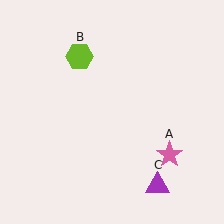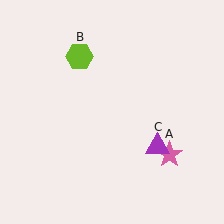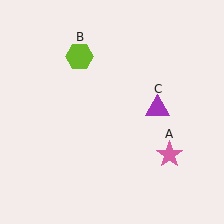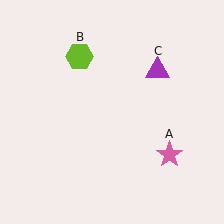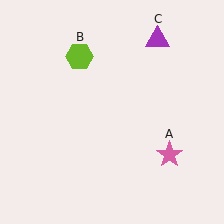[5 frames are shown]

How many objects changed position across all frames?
1 object changed position: purple triangle (object C).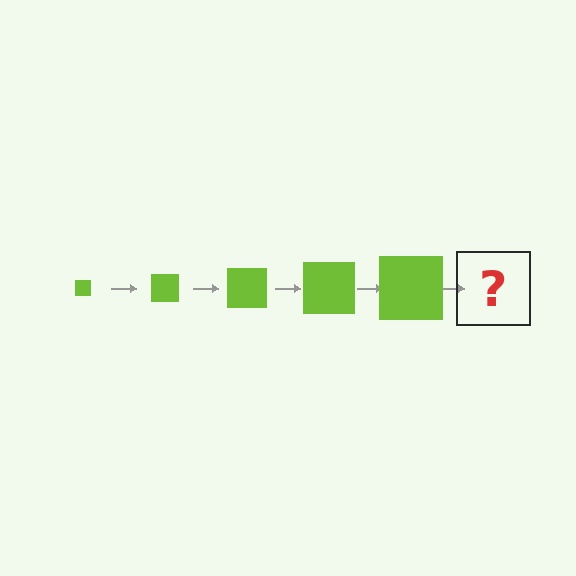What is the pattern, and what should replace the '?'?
The pattern is that the square gets progressively larger each step. The '?' should be a lime square, larger than the previous one.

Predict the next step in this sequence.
The next step is a lime square, larger than the previous one.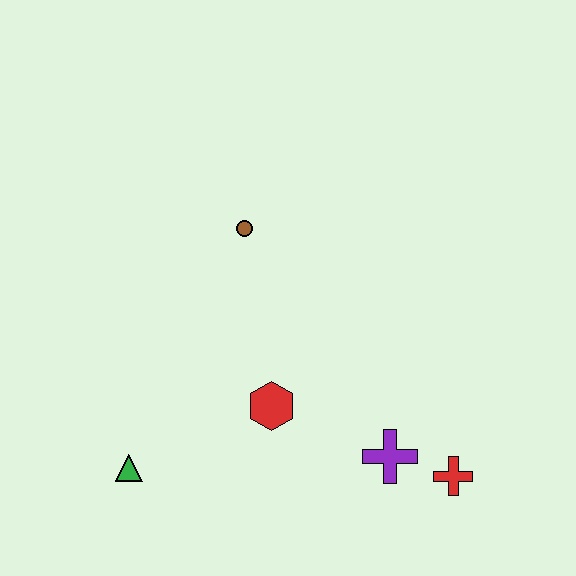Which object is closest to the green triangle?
The red hexagon is closest to the green triangle.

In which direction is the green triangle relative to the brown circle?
The green triangle is below the brown circle.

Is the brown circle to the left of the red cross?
Yes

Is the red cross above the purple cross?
No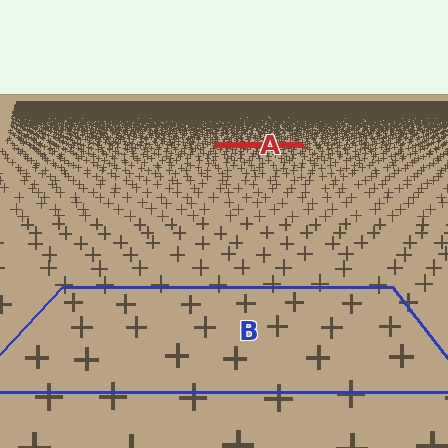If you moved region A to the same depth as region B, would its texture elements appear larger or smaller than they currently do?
They would appear larger. At a closer depth, the same texture elements are projected at a bigger on-screen size.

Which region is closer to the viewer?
Region B is closer. The texture elements there are larger and more spread out.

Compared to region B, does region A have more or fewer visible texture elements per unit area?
Region A has more texture elements per unit area — they are packed more densely because it is farther away.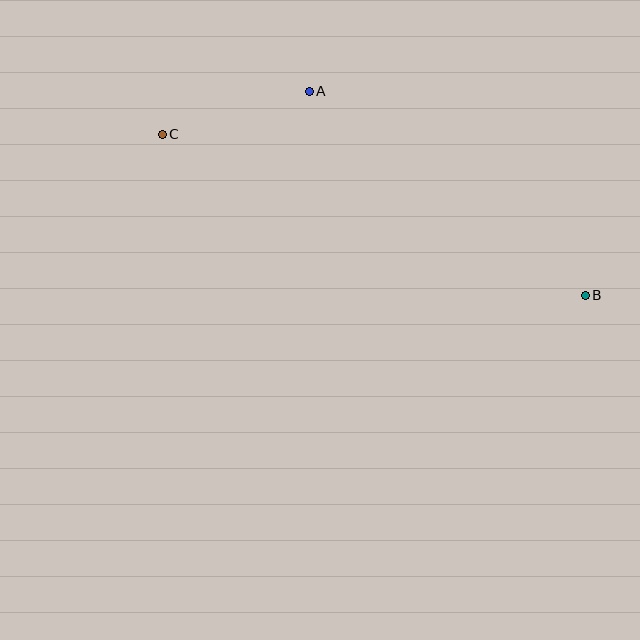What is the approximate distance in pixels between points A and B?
The distance between A and B is approximately 343 pixels.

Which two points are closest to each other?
Points A and C are closest to each other.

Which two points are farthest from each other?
Points B and C are farthest from each other.